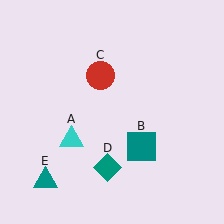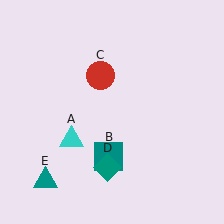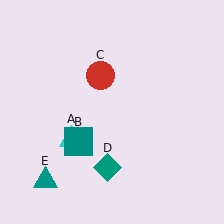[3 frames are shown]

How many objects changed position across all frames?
1 object changed position: teal square (object B).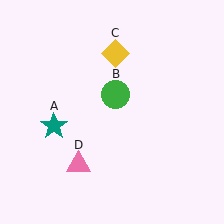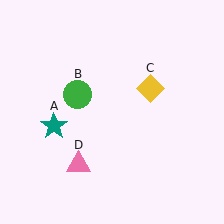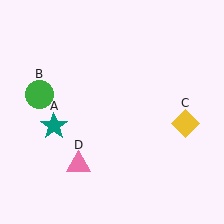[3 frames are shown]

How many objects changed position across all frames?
2 objects changed position: green circle (object B), yellow diamond (object C).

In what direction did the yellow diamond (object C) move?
The yellow diamond (object C) moved down and to the right.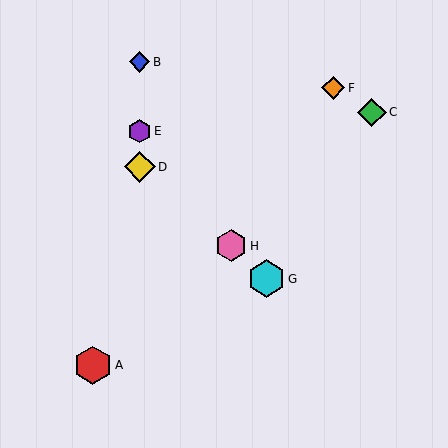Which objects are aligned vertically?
Objects B, D, E are aligned vertically.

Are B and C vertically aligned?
No, B is at x≈140 and C is at x≈372.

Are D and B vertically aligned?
Yes, both are at x≈140.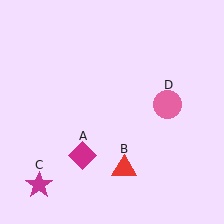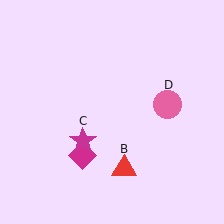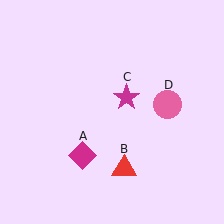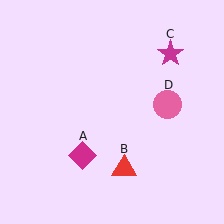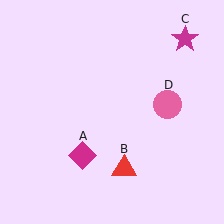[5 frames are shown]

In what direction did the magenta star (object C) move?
The magenta star (object C) moved up and to the right.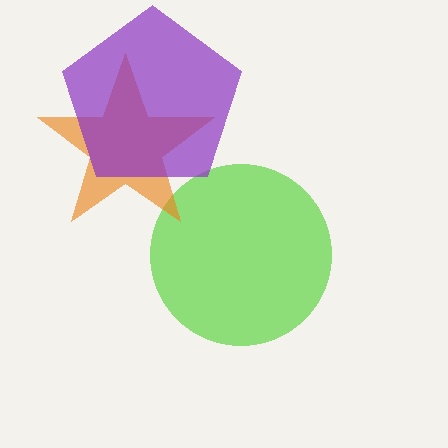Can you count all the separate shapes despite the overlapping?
Yes, there are 3 separate shapes.